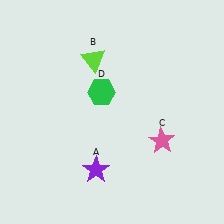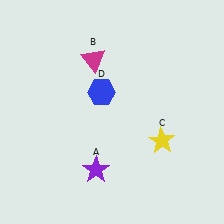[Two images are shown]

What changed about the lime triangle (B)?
In Image 1, B is lime. In Image 2, it changed to magenta.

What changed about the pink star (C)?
In Image 1, C is pink. In Image 2, it changed to yellow.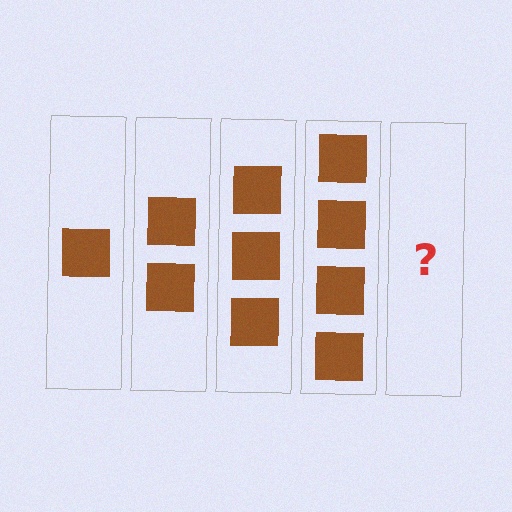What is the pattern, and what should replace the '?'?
The pattern is that each step adds one more square. The '?' should be 5 squares.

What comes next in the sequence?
The next element should be 5 squares.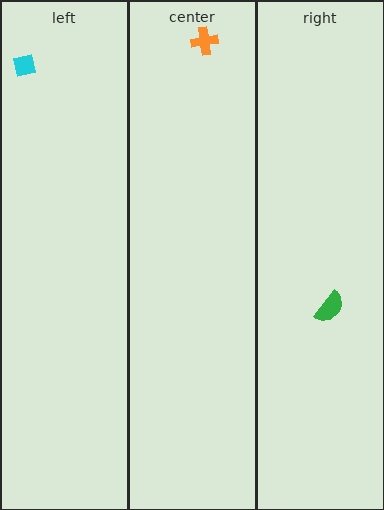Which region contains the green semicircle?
The right region.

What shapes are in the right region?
The green semicircle.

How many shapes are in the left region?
1.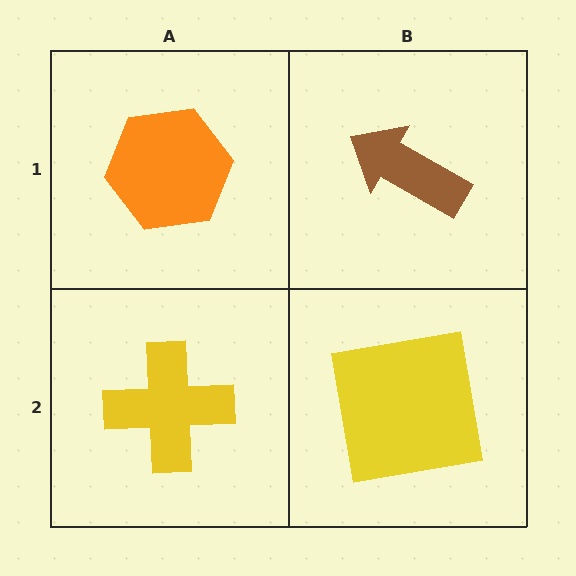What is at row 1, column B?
A brown arrow.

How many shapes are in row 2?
2 shapes.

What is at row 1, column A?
An orange hexagon.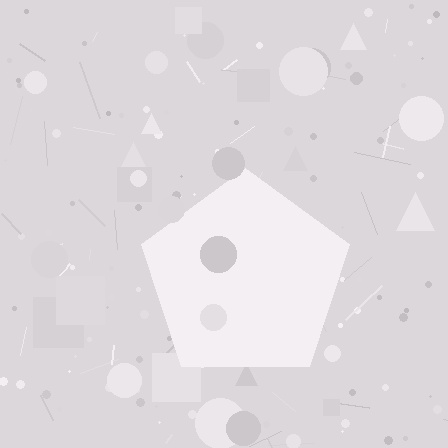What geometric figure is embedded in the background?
A pentagon is embedded in the background.